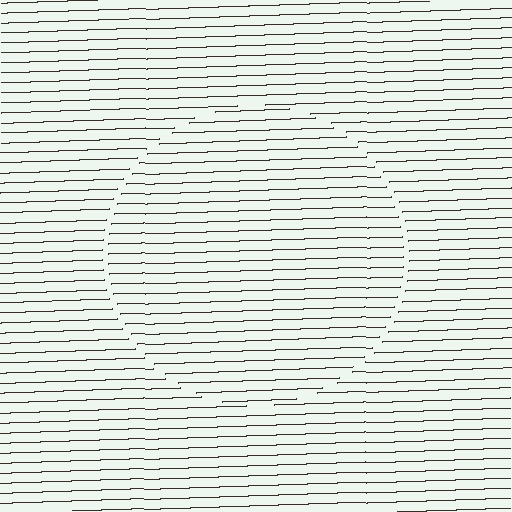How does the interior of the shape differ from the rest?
The interior of the shape contains the same grating, shifted by half a period — the contour is defined by the phase discontinuity where line-ends from the inner and outer gratings abut.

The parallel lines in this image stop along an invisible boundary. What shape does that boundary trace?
An illusory circle. The interior of the shape contains the same grating, shifted by half a period — the contour is defined by the phase discontinuity where line-ends from the inner and outer gratings abut.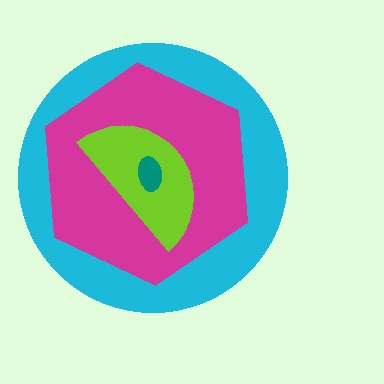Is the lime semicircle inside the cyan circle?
Yes.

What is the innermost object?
The teal ellipse.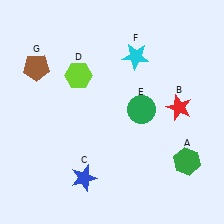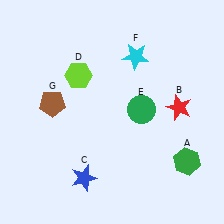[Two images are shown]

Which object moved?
The brown pentagon (G) moved down.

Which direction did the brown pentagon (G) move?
The brown pentagon (G) moved down.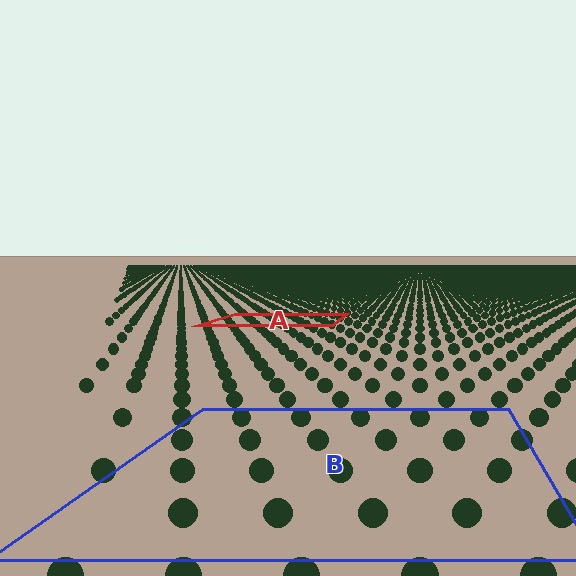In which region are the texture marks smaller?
The texture marks are smaller in region A, because it is farther away.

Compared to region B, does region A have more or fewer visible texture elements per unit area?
Region A has more texture elements per unit area — they are packed more densely because it is farther away.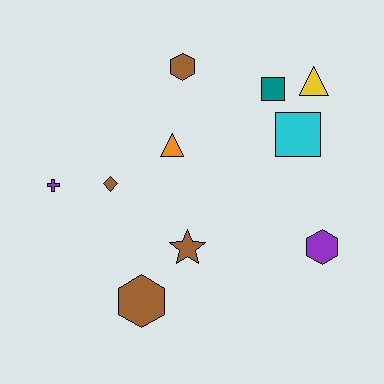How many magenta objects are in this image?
There are no magenta objects.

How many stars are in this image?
There is 1 star.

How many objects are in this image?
There are 10 objects.